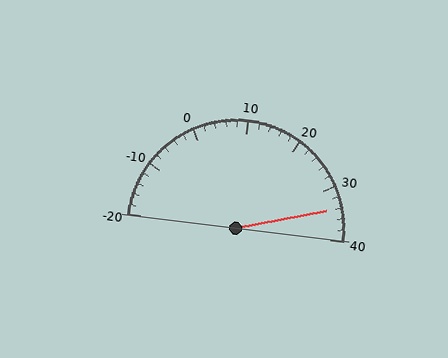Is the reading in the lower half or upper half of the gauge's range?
The reading is in the upper half of the range (-20 to 40).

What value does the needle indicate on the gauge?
The needle indicates approximately 34.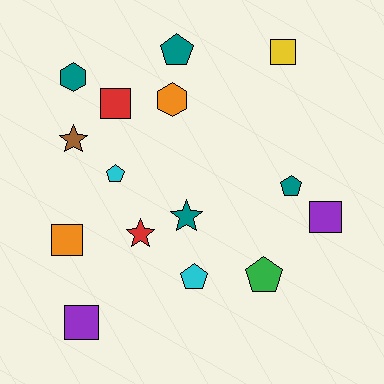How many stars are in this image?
There are 3 stars.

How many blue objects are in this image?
There are no blue objects.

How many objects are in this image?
There are 15 objects.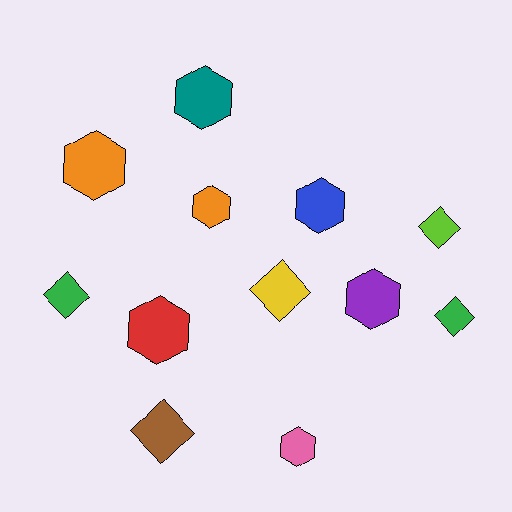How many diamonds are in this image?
There are 5 diamonds.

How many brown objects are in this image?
There is 1 brown object.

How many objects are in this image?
There are 12 objects.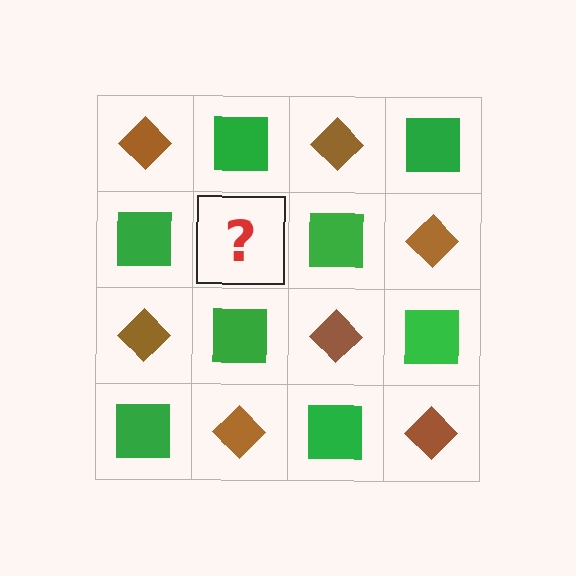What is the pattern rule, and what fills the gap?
The rule is that it alternates brown diamond and green square in a checkerboard pattern. The gap should be filled with a brown diamond.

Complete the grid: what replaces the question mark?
The question mark should be replaced with a brown diamond.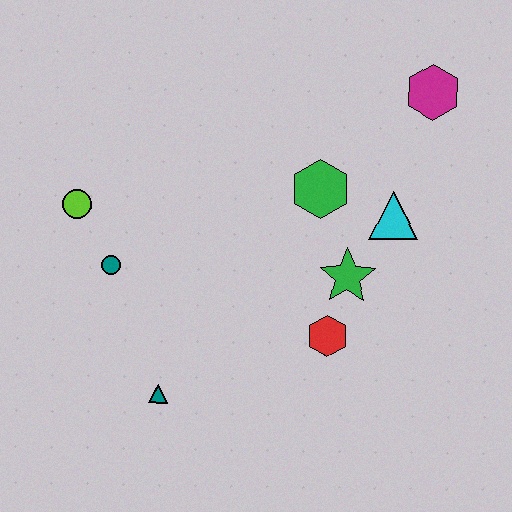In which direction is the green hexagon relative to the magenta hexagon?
The green hexagon is to the left of the magenta hexagon.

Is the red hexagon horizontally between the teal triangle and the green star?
Yes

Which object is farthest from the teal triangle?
The magenta hexagon is farthest from the teal triangle.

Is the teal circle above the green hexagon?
No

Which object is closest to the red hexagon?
The green star is closest to the red hexagon.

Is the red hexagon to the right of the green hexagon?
Yes